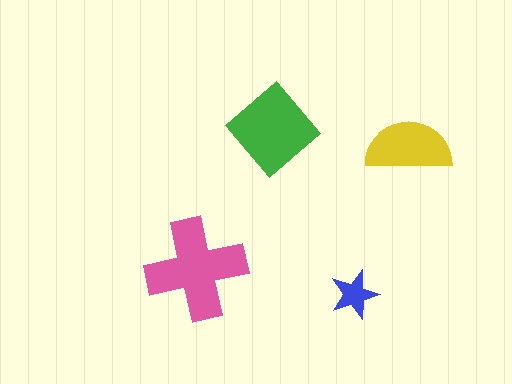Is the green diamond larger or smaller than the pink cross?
Smaller.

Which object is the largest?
The pink cross.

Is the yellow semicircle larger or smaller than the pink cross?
Smaller.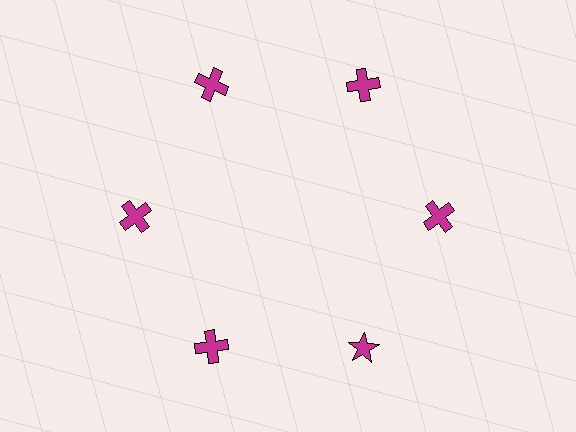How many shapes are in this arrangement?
There are 6 shapes arranged in a ring pattern.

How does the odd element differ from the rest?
It has a different shape: star instead of cross.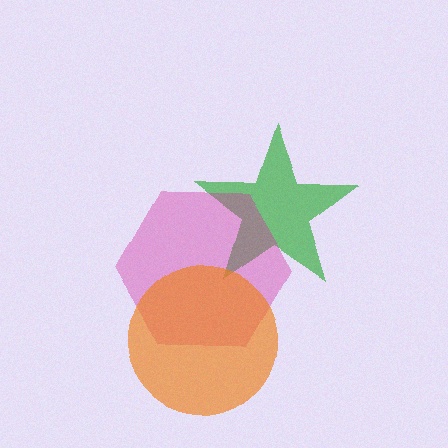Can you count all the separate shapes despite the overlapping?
Yes, there are 3 separate shapes.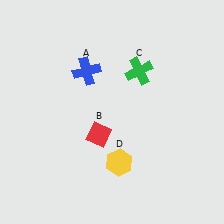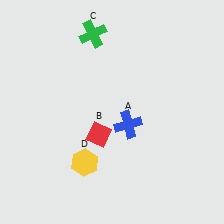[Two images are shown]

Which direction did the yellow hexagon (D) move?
The yellow hexagon (D) moved left.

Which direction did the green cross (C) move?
The green cross (C) moved left.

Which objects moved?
The objects that moved are: the blue cross (A), the green cross (C), the yellow hexagon (D).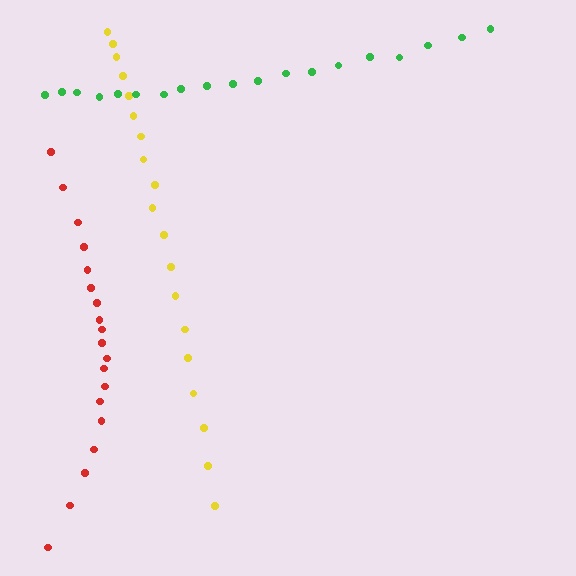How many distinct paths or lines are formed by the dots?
There are 3 distinct paths.